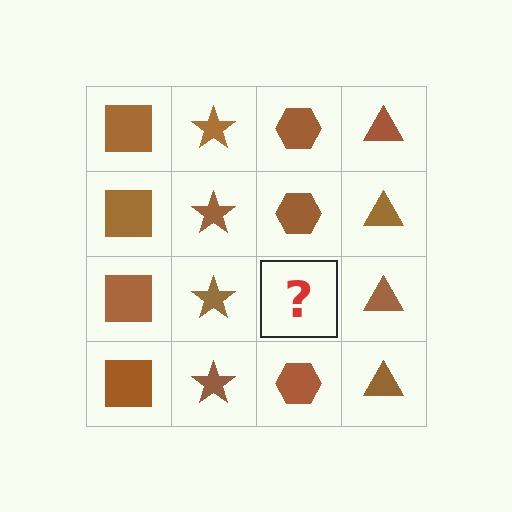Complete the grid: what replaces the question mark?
The question mark should be replaced with a brown hexagon.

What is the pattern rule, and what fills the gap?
The rule is that each column has a consistent shape. The gap should be filled with a brown hexagon.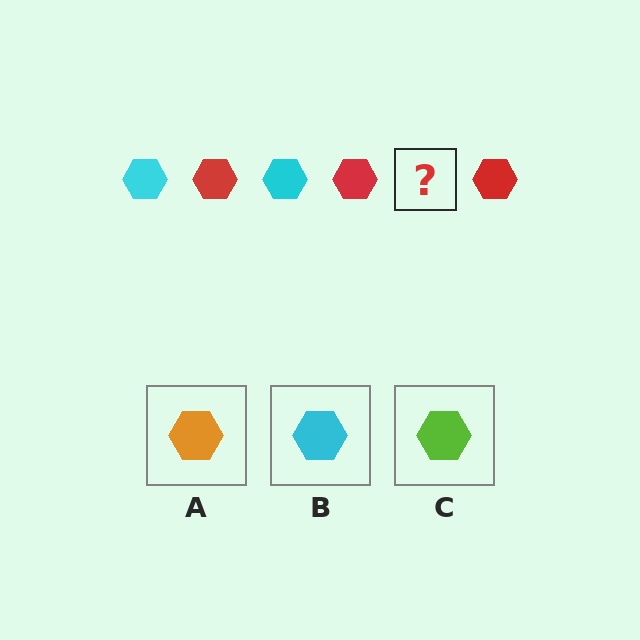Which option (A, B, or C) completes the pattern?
B.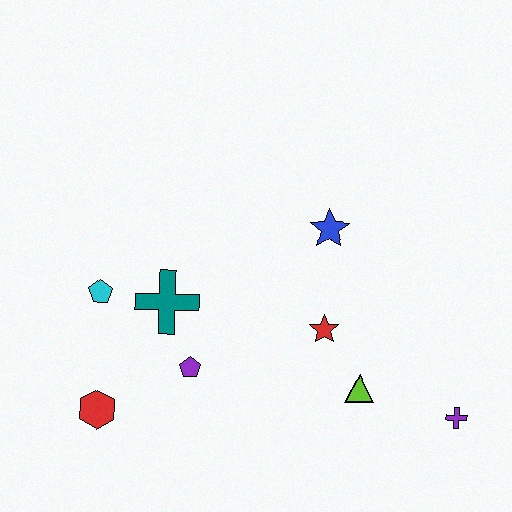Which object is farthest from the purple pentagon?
The purple cross is farthest from the purple pentagon.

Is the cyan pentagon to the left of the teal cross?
Yes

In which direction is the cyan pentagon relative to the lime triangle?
The cyan pentagon is to the left of the lime triangle.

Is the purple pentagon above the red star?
No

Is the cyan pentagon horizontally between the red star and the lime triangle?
No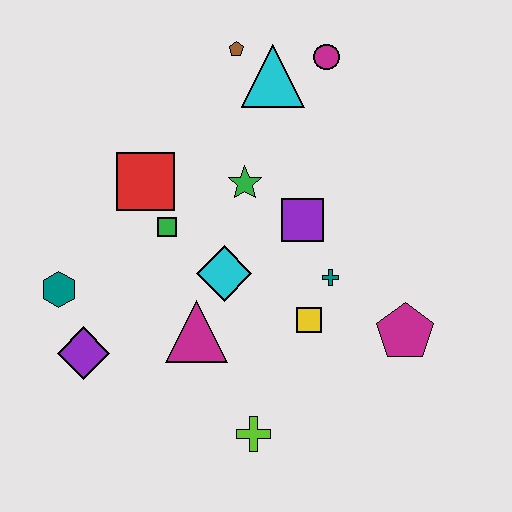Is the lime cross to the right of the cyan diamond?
Yes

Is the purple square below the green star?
Yes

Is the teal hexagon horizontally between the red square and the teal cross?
No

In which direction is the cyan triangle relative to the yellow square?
The cyan triangle is above the yellow square.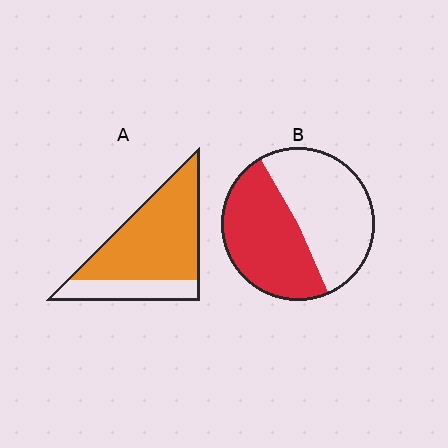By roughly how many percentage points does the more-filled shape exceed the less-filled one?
By roughly 25 percentage points (A over B).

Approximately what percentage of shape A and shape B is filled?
A is approximately 75% and B is approximately 50%.